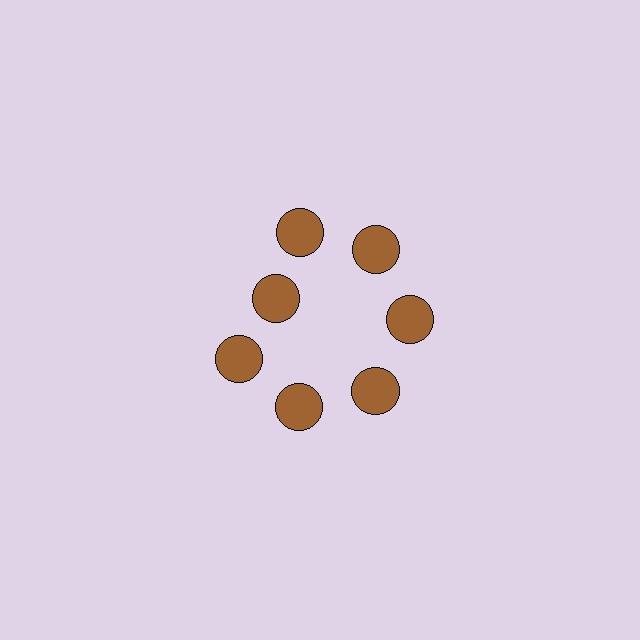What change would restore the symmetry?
The symmetry would be restored by moving it outward, back onto the ring so that all 7 circles sit at equal angles and equal distance from the center.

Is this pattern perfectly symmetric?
No. The 7 brown circles are arranged in a ring, but one element near the 10 o'clock position is pulled inward toward the center, breaking the 7-fold rotational symmetry.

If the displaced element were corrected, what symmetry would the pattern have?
It would have 7-fold rotational symmetry — the pattern would map onto itself every 51 degrees.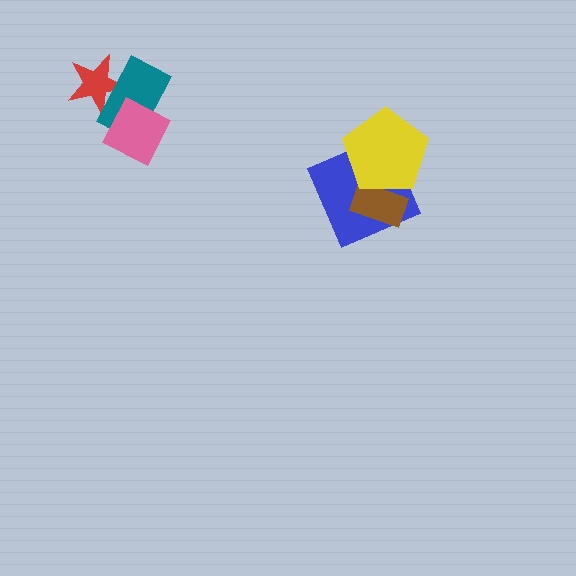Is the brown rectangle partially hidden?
Yes, it is partially covered by another shape.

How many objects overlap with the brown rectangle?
2 objects overlap with the brown rectangle.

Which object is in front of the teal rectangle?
The pink diamond is in front of the teal rectangle.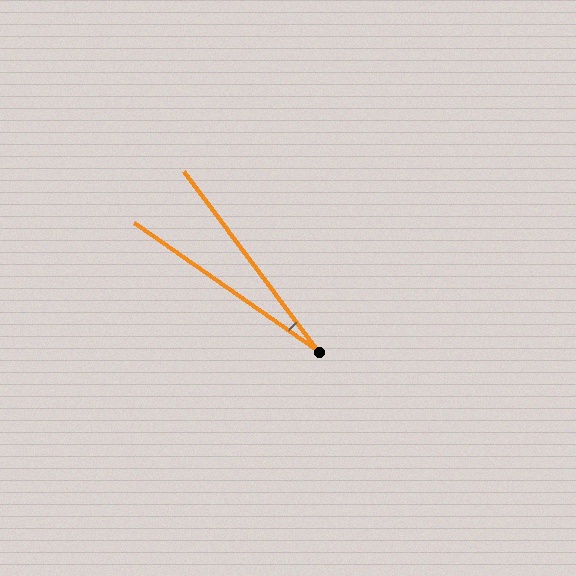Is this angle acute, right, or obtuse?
It is acute.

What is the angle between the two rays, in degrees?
Approximately 19 degrees.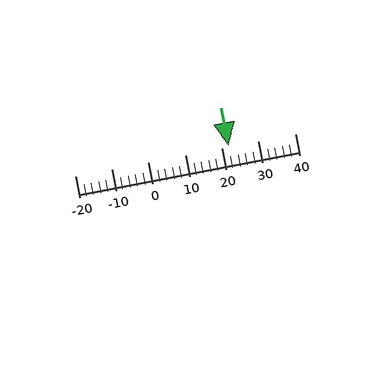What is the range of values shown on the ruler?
The ruler shows values from -20 to 40.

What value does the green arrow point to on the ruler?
The green arrow points to approximately 22.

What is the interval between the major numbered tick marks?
The major tick marks are spaced 10 units apart.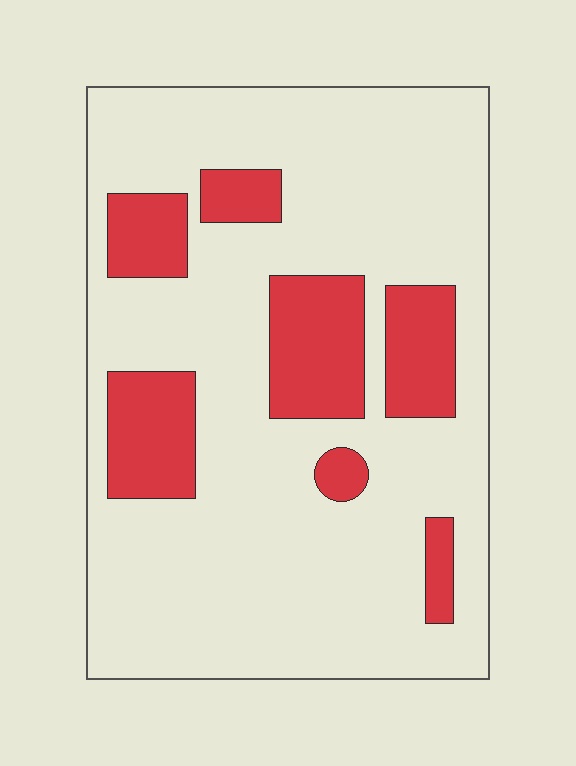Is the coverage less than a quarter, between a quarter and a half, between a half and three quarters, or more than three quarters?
Less than a quarter.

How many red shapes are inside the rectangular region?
7.